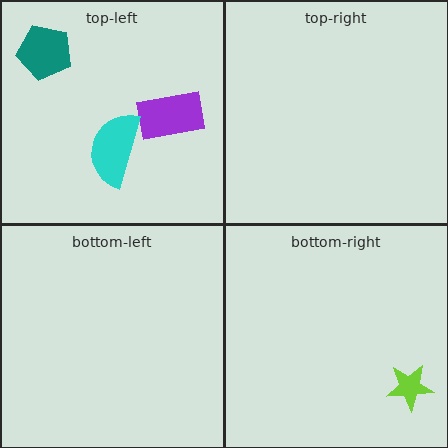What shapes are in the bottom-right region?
The lime star.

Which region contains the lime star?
The bottom-right region.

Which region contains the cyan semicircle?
The top-left region.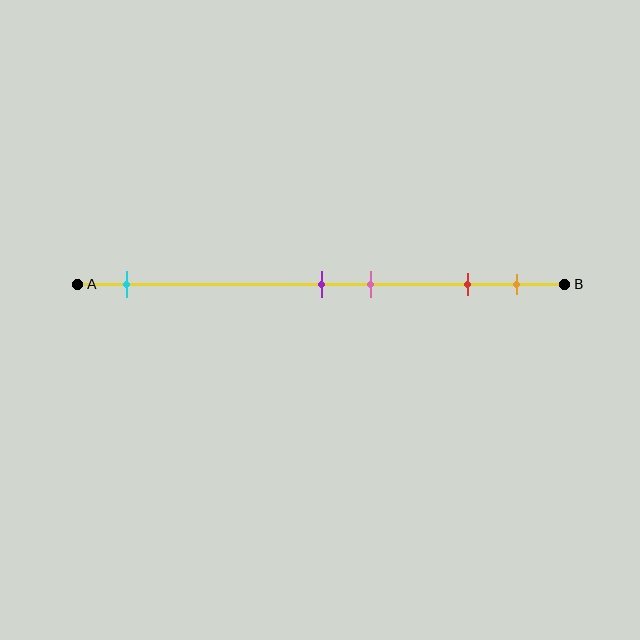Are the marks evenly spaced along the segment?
No, the marks are not evenly spaced.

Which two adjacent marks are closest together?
The purple and pink marks are the closest adjacent pair.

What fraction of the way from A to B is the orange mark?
The orange mark is approximately 90% (0.9) of the way from A to B.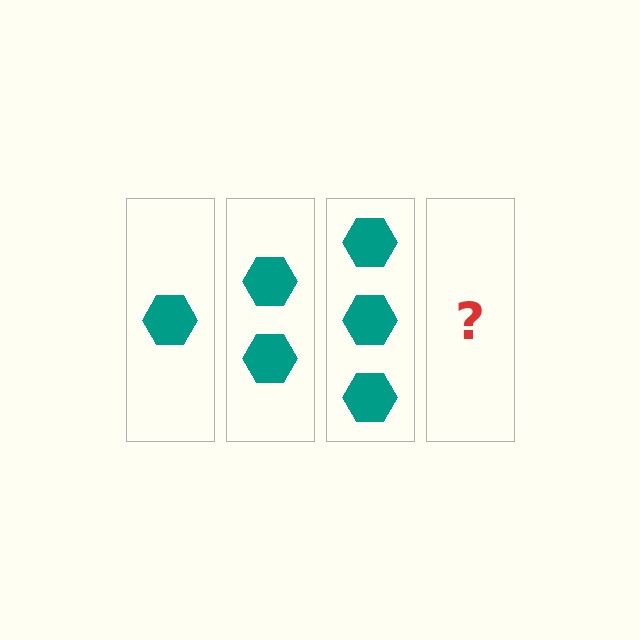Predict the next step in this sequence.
The next step is 4 hexagons.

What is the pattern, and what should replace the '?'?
The pattern is that each step adds one more hexagon. The '?' should be 4 hexagons.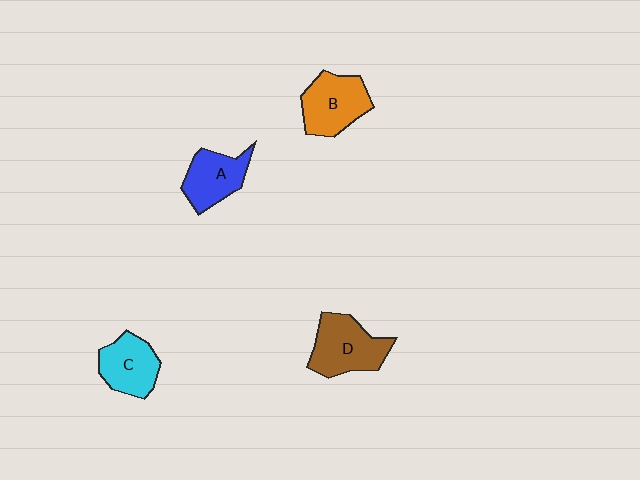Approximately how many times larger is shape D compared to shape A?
Approximately 1.2 times.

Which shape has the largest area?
Shape D (brown).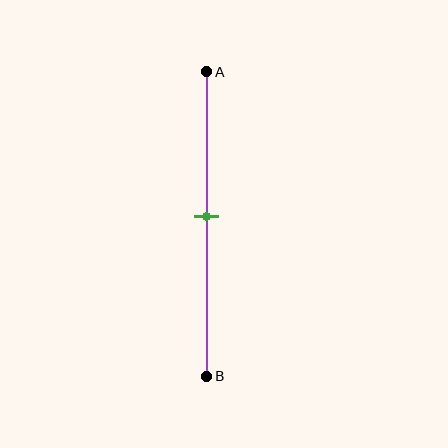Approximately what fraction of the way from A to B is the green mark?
The green mark is approximately 50% of the way from A to B.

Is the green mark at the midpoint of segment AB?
Yes, the mark is approximately at the midpoint.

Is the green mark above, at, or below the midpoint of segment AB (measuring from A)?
The green mark is approximately at the midpoint of segment AB.